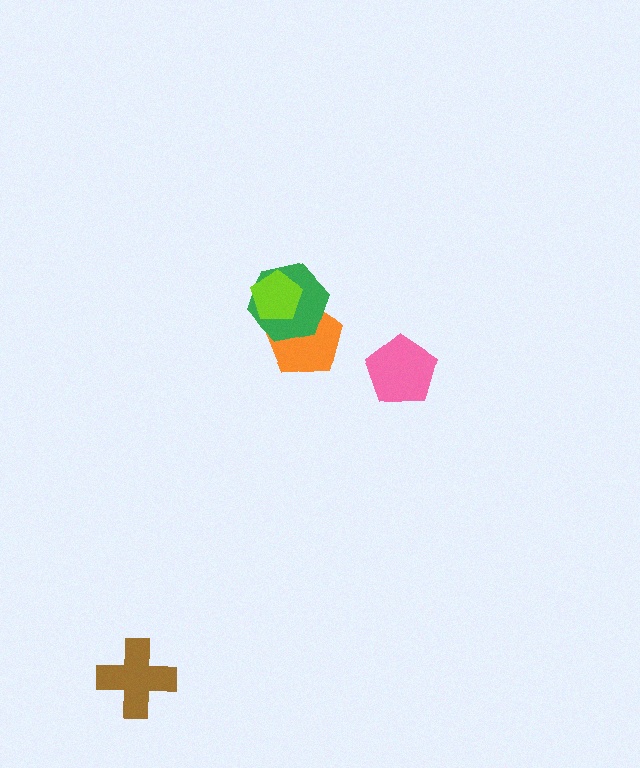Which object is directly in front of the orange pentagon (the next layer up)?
The green hexagon is directly in front of the orange pentagon.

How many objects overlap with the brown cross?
0 objects overlap with the brown cross.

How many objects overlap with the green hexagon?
2 objects overlap with the green hexagon.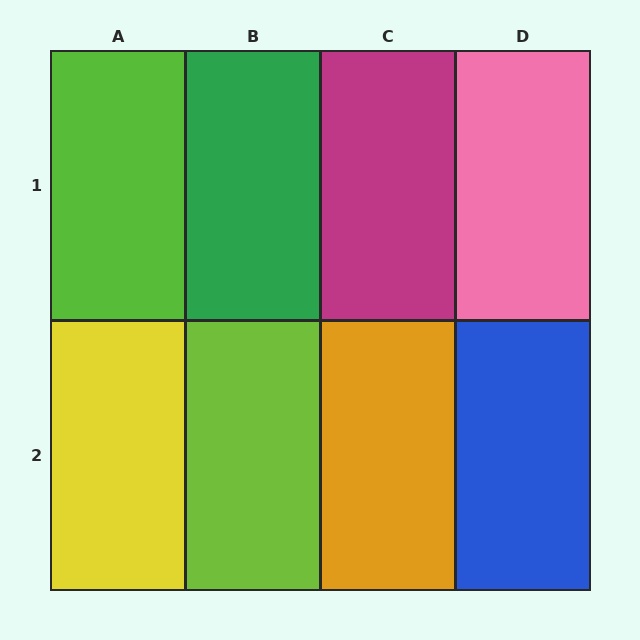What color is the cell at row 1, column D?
Pink.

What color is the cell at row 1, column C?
Magenta.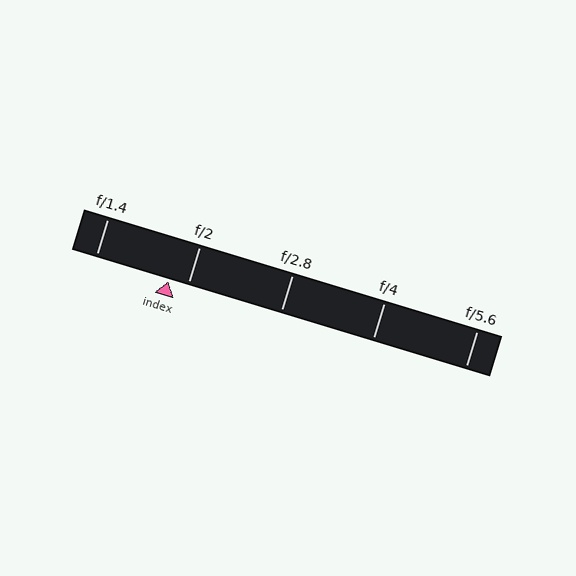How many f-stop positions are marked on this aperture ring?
There are 5 f-stop positions marked.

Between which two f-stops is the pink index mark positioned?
The index mark is between f/1.4 and f/2.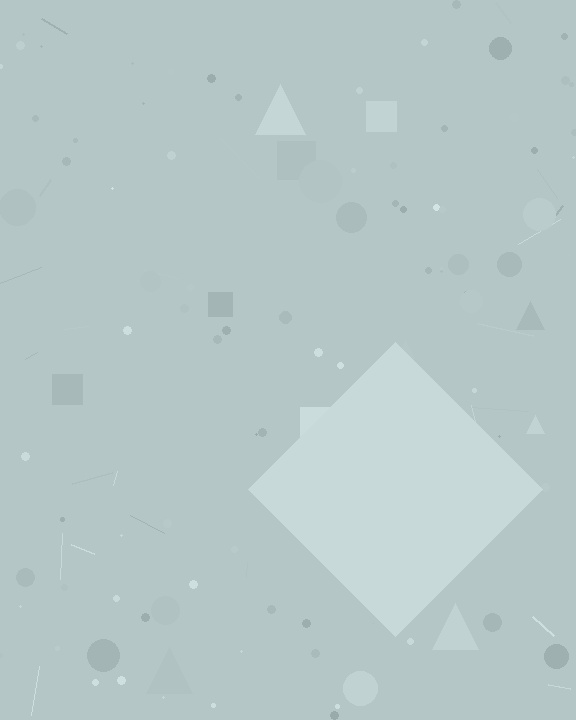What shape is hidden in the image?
A diamond is hidden in the image.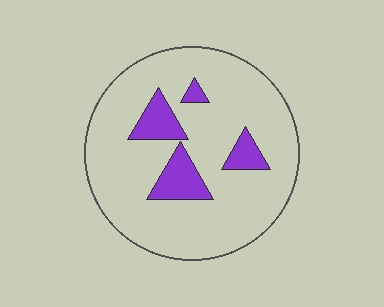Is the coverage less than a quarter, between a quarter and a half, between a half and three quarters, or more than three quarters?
Less than a quarter.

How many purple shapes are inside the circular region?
4.